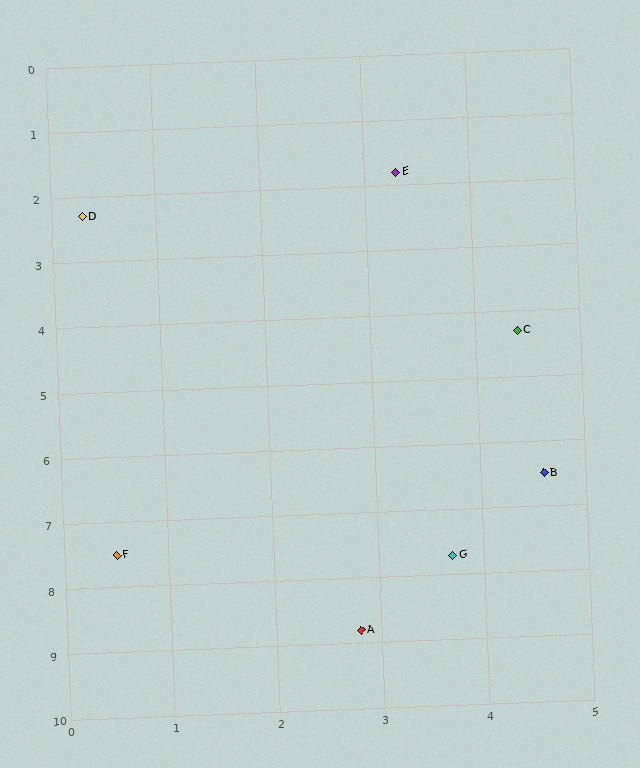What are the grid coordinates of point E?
Point E is at approximately (3.3, 1.8).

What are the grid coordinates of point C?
Point C is at approximately (4.4, 4.3).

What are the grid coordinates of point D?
Point D is at approximately (0.3, 2.3).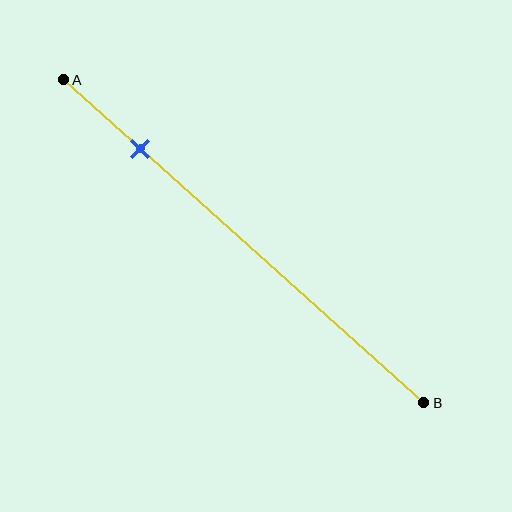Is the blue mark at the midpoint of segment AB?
No, the mark is at about 20% from A, not at the 50% midpoint.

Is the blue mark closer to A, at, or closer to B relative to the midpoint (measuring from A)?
The blue mark is closer to point A than the midpoint of segment AB.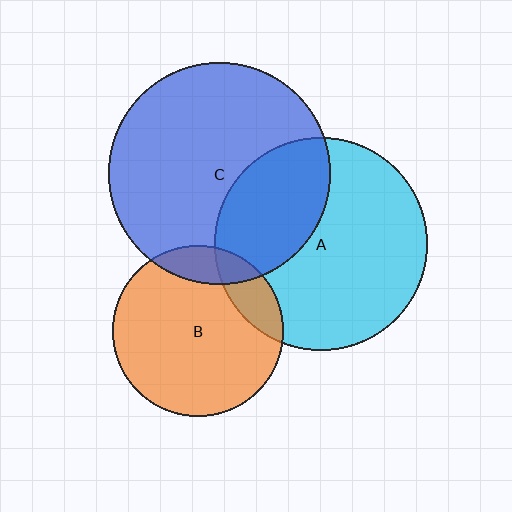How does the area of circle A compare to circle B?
Approximately 1.5 times.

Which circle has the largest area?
Circle C (blue).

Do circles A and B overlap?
Yes.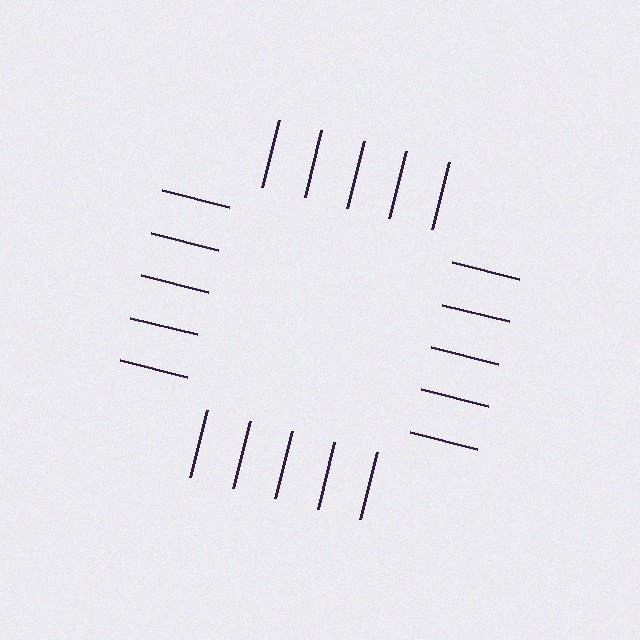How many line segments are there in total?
20 — 5 along each of the 4 edges.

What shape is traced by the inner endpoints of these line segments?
An illusory square — the line segments terminate on its edges but no continuous stroke is drawn.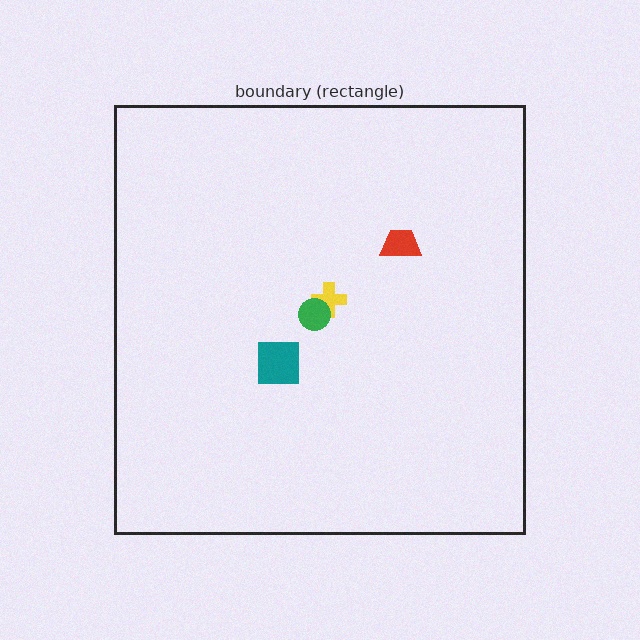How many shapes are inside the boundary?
4 inside, 0 outside.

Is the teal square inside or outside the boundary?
Inside.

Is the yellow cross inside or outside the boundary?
Inside.